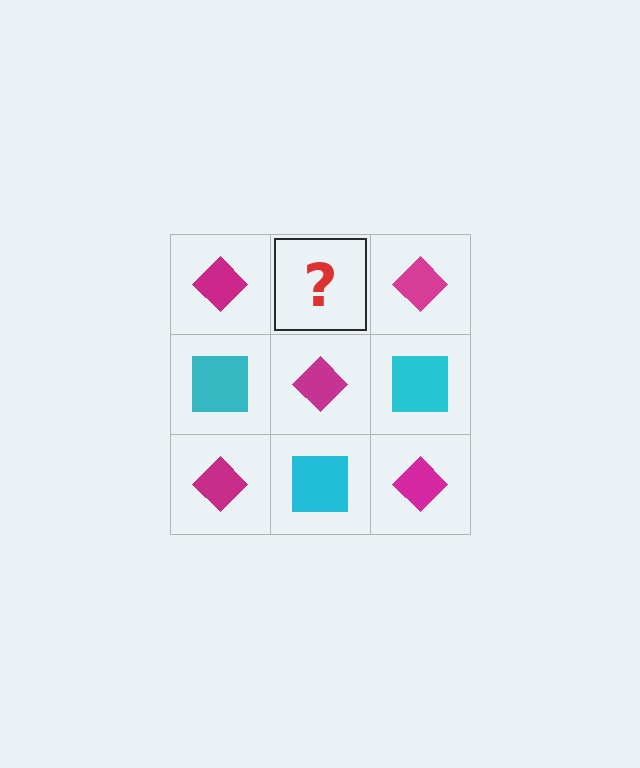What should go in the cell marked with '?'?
The missing cell should contain a cyan square.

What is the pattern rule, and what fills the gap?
The rule is that it alternates magenta diamond and cyan square in a checkerboard pattern. The gap should be filled with a cyan square.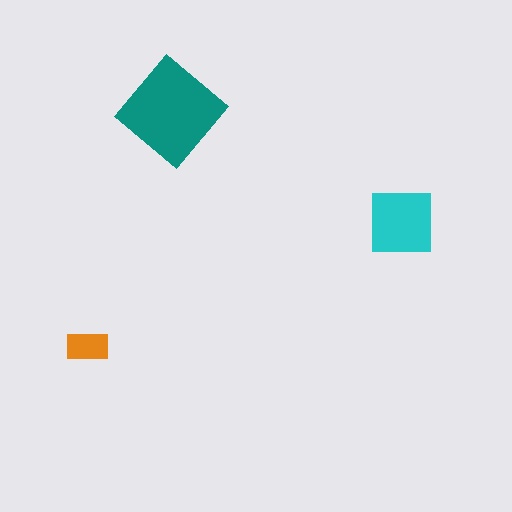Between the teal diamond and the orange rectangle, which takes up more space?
The teal diamond.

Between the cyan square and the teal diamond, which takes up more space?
The teal diamond.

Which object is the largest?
The teal diamond.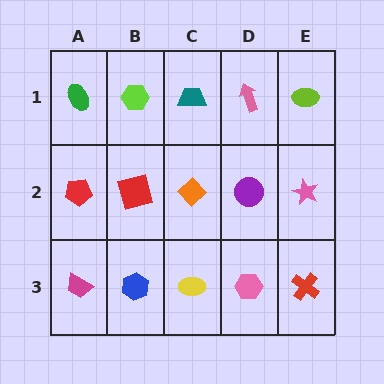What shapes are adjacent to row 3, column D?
A purple circle (row 2, column D), a yellow ellipse (row 3, column C), a red cross (row 3, column E).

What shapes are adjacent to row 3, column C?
An orange diamond (row 2, column C), a blue hexagon (row 3, column B), a pink hexagon (row 3, column D).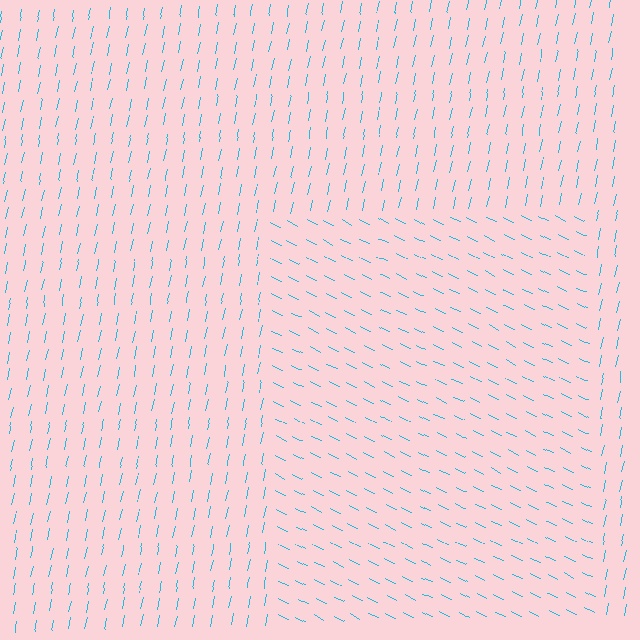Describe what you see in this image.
The image is filled with small cyan line segments. A rectangle region in the image has lines oriented differently from the surrounding lines, creating a visible texture boundary.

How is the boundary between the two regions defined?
The boundary is defined purely by a change in line orientation (approximately 76 degrees difference). All lines are the same color and thickness.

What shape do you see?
I see a rectangle.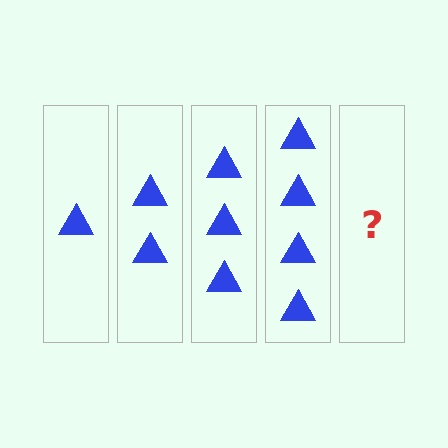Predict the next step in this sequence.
The next step is 5 triangles.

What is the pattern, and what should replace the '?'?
The pattern is that each step adds one more triangle. The '?' should be 5 triangles.